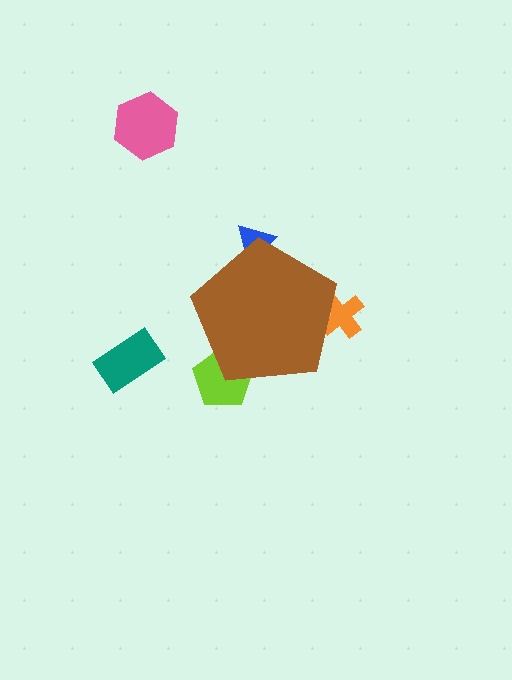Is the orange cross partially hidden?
Yes, the orange cross is partially hidden behind the brown pentagon.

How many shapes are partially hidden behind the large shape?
3 shapes are partially hidden.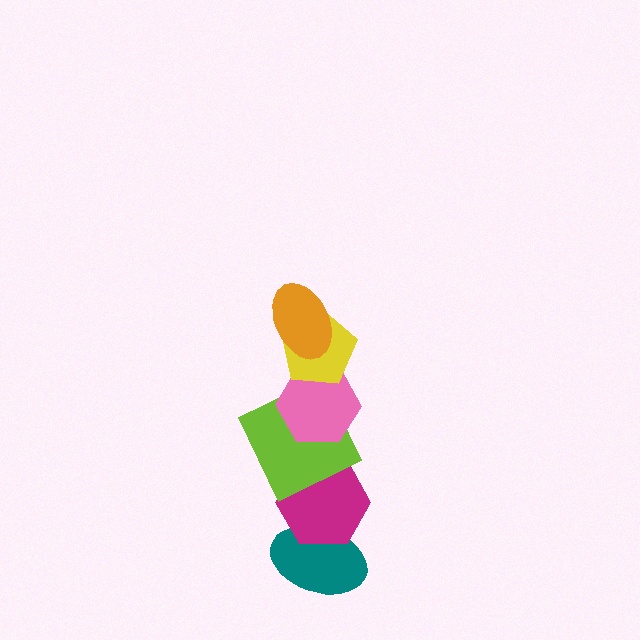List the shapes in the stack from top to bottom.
From top to bottom: the orange ellipse, the yellow pentagon, the pink hexagon, the lime square, the magenta hexagon, the teal ellipse.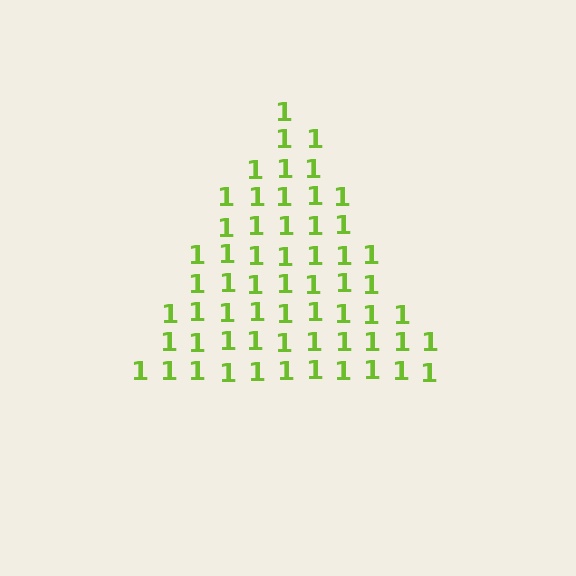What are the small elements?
The small elements are digit 1's.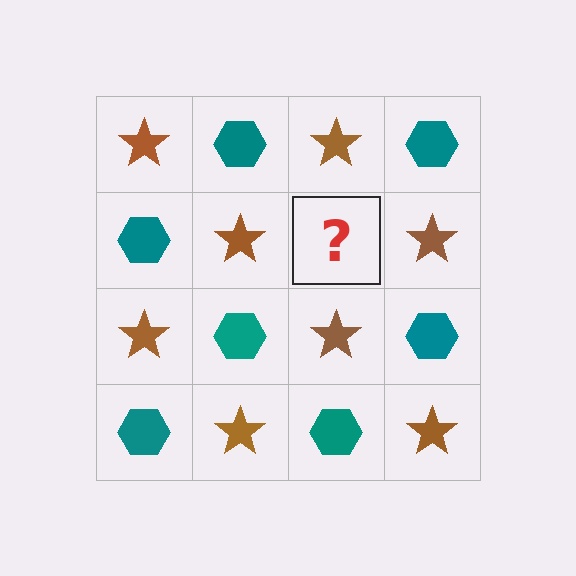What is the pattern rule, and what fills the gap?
The rule is that it alternates brown star and teal hexagon in a checkerboard pattern. The gap should be filled with a teal hexagon.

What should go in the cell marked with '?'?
The missing cell should contain a teal hexagon.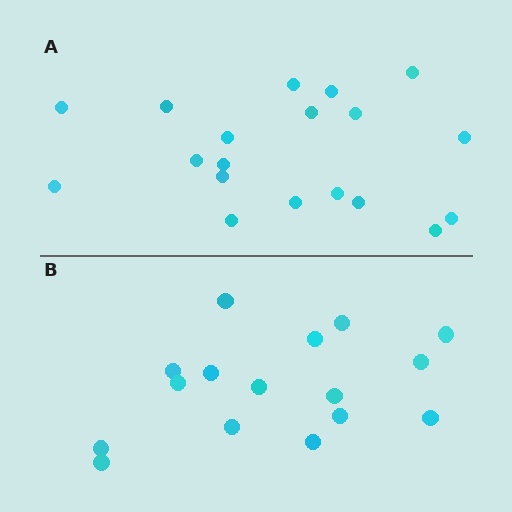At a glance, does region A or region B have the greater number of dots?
Region A (the top region) has more dots.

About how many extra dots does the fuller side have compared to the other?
Region A has just a few more — roughly 2 or 3 more dots than region B.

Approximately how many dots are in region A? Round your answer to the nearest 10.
About 20 dots. (The exact count is 19, which rounds to 20.)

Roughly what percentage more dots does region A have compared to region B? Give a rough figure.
About 20% more.